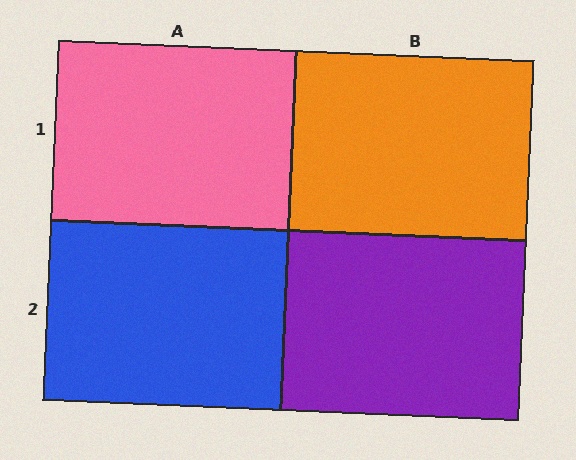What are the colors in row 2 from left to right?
Blue, purple.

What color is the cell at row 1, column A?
Pink.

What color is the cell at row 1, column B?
Orange.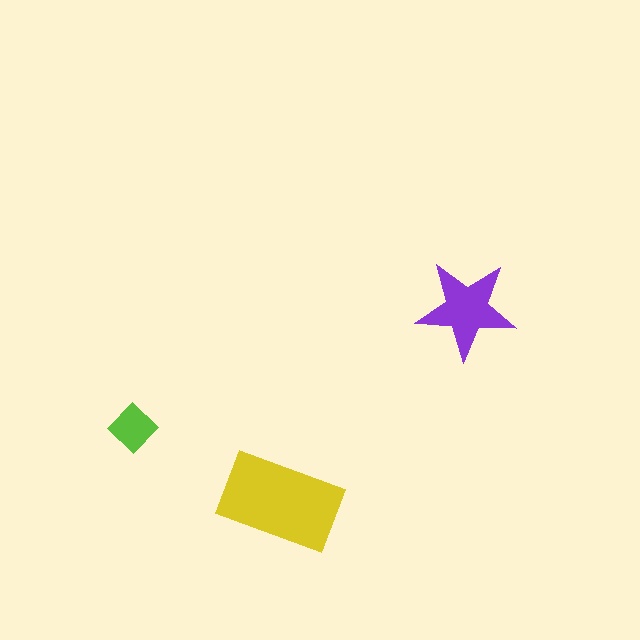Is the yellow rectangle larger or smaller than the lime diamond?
Larger.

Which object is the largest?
The yellow rectangle.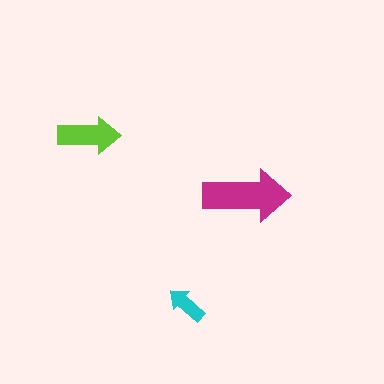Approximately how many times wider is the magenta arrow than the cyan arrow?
About 2 times wider.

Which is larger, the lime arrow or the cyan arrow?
The lime one.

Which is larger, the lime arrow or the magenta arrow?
The magenta one.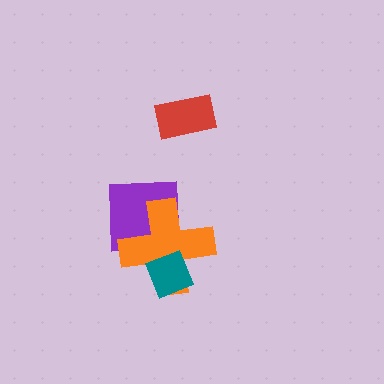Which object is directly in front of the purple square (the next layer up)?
The orange cross is directly in front of the purple square.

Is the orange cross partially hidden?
Yes, it is partially covered by another shape.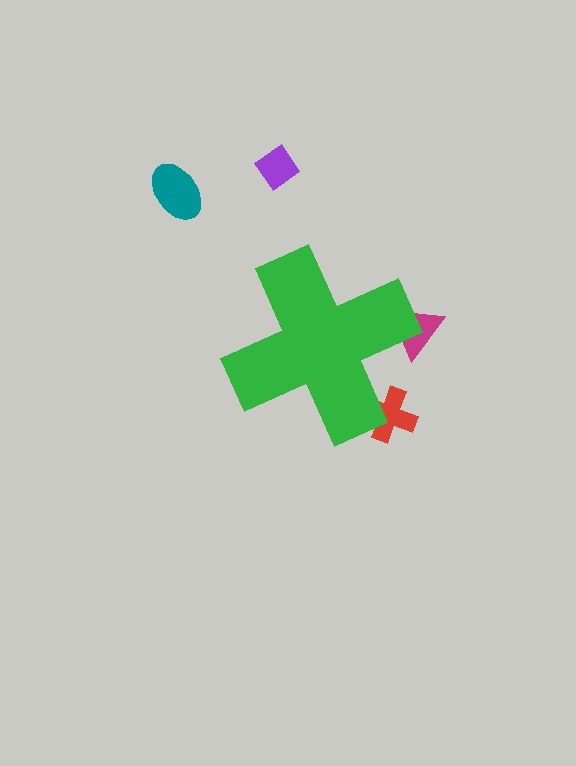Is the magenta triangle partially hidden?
Yes, the magenta triangle is partially hidden behind the green cross.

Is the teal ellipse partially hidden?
No, the teal ellipse is fully visible.